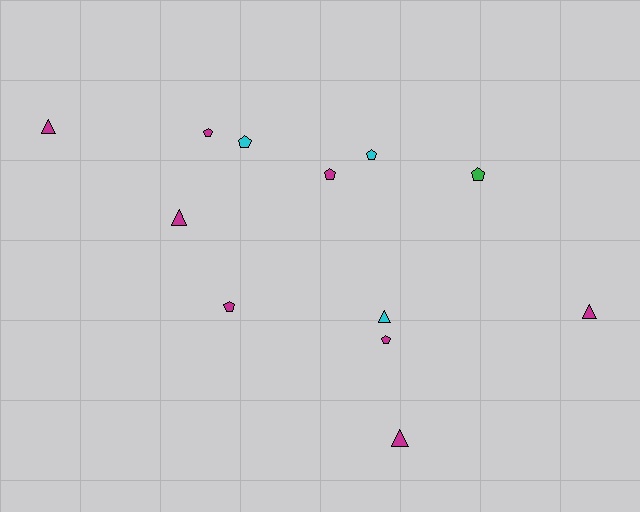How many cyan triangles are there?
There is 1 cyan triangle.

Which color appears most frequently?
Magenta, with 8 objects.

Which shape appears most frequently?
Pentagon, with 7 objects.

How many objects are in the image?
There are 12 objects.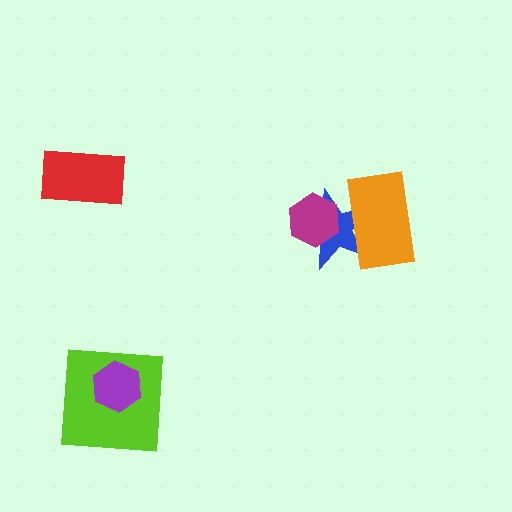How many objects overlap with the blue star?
2 objects overlap with the blue star.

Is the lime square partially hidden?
Yes, it is partially covered by another shape.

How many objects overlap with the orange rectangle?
1 object overlaps with the orange rectangle.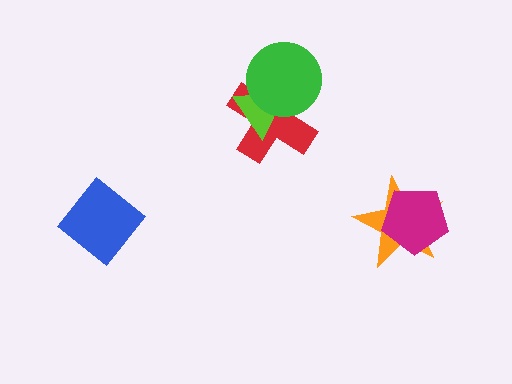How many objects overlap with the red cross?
2 objects overlap with the red cross.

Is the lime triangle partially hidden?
Yes, it is partially covered by another shape.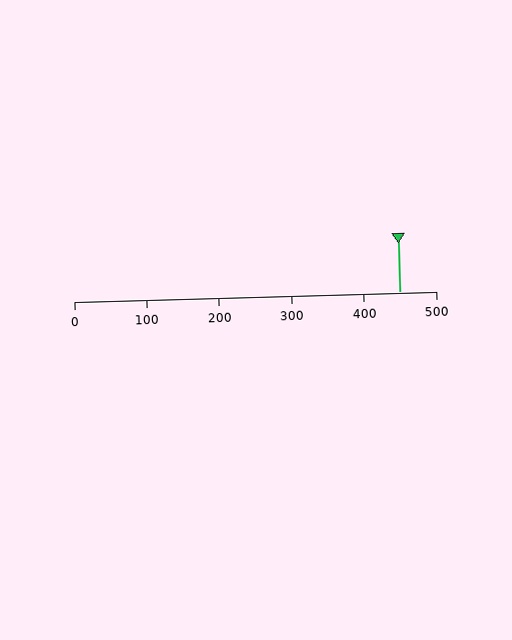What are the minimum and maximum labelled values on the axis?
The axis runs from 0 to 500.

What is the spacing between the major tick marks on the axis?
The major ticks are spaced 100 apart.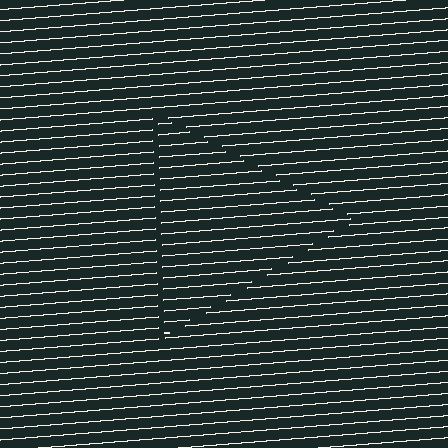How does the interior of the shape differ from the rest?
The interior of the shape contains the same grating, shifted by half a period — the contour is defined by the phase discontinuity where line-ends from the inner and outer gratings abut.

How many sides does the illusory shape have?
3 sides — the line-ends trace a triangle.